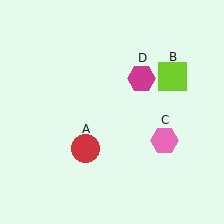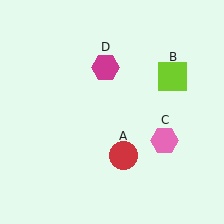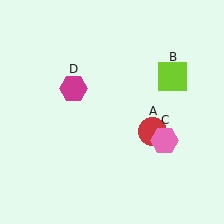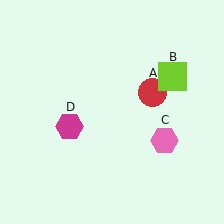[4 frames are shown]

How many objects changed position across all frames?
2 objects changed position: red circle (object A), magenta hexagon (object D).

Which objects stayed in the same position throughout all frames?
Lime square (object B) and pink hexagon (object C) remained stationary.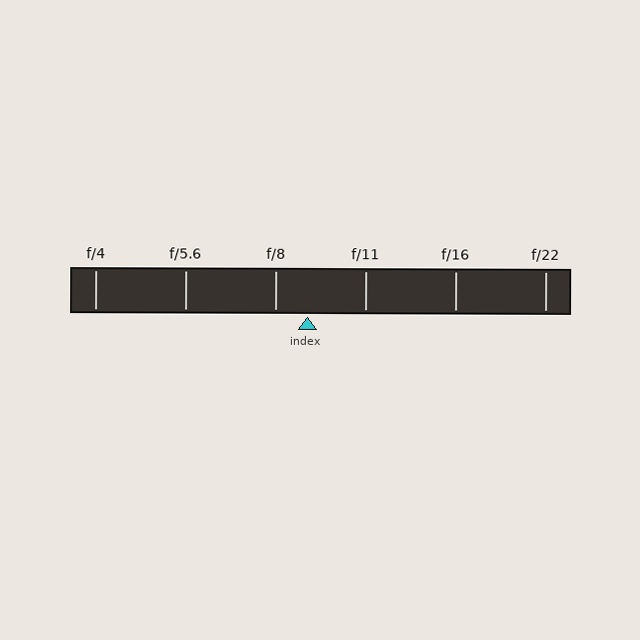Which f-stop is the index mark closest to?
The index mark is closest to f/8.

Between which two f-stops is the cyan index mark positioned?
The index mark is between f/8 and f/11.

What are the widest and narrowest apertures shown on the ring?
The widest aperture shown is f/4 and the narrowest is f/22.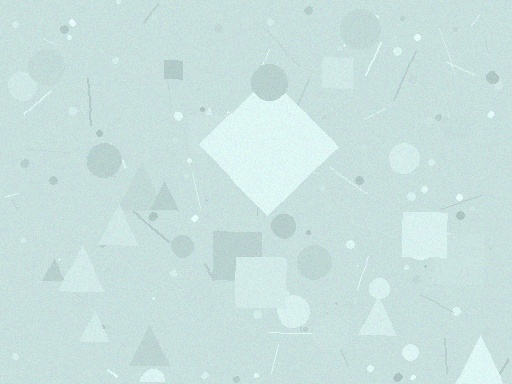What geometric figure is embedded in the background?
A diamond is embedded in the background.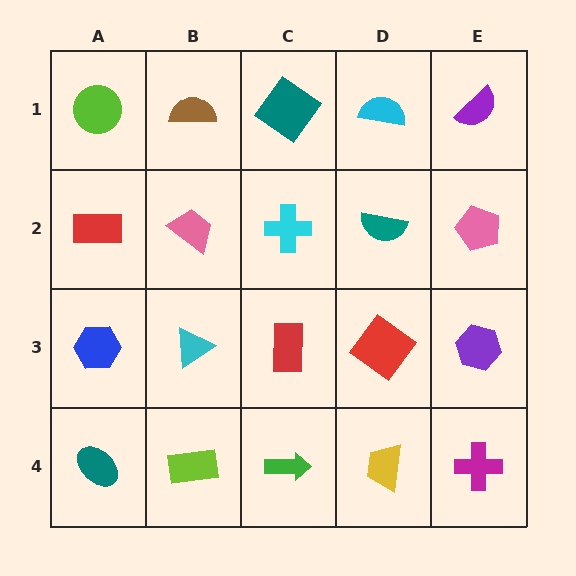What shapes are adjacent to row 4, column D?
A red diamond (row 3, column D), a green arrow (row 4, column C), a magenta cross (row 4, column E).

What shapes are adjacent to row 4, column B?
A cyan triangle (row 3, column B), a teal ellipse (row 4, column A), a green arrow (row 4, column C).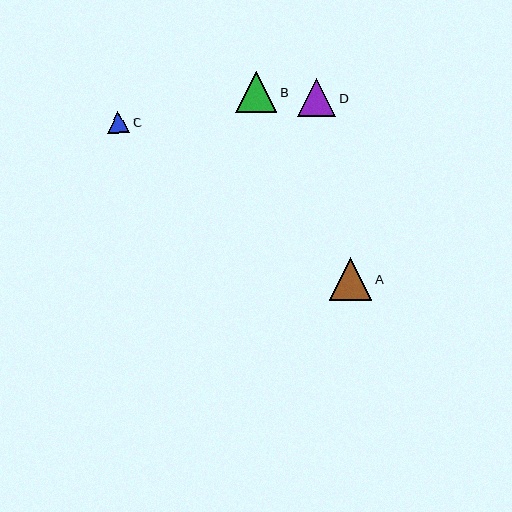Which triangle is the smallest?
Triangle C is the smallest with a size of approximately 23 pixels.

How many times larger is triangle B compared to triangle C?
Triangle B is approximately 1.8 times the size of triangle C.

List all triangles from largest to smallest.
From largest to smallest: A, B, D, C.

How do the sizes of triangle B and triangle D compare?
Triangle B and triangle D are approximately the same size.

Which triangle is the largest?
Triangle A is the largest with a size of approximately 42 pixels.